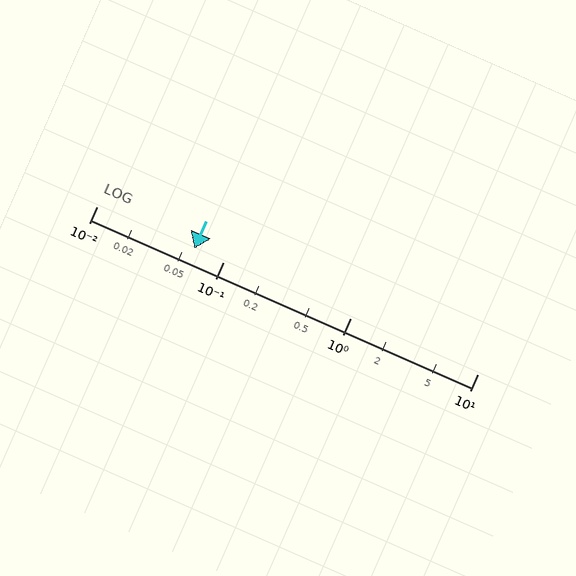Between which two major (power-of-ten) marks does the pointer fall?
The pointer is between 0.01 and 0.1.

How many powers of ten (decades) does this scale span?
The scale spans 3 decades, from 0.01 to 10.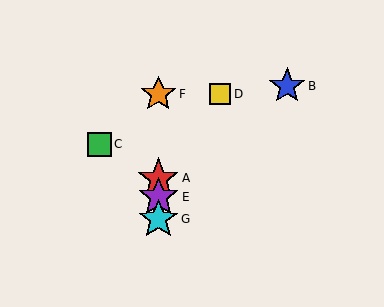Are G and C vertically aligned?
No, G is at x≈158 and C is at x≈99.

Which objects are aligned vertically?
Objects A, E, F, G are aligned vertically.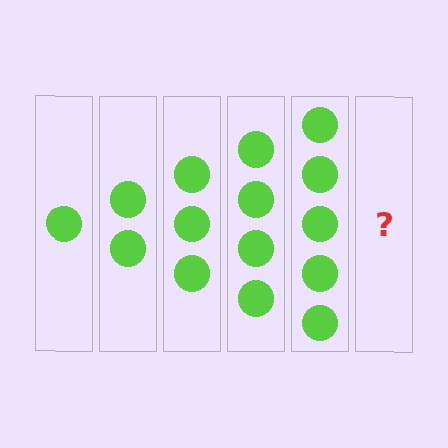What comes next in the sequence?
The next element should be 6 circles.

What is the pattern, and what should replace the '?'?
The pattern is that each step adds one more circle. The '?' should be 6 circles.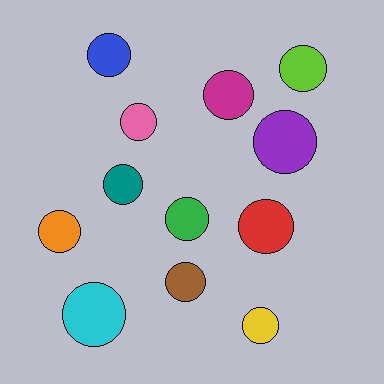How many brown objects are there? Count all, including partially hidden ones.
There is 1 brown object.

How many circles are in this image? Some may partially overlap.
There are 12 circles.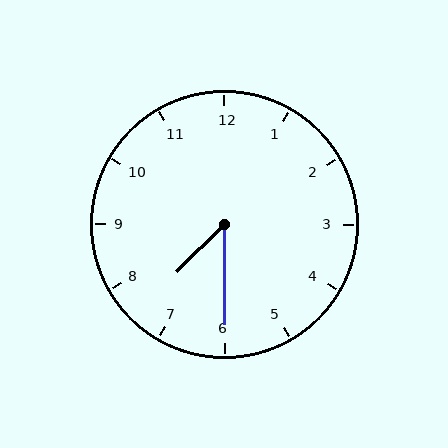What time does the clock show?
7:30.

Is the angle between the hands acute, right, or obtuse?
It is acute.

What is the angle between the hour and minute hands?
Approximately 45 degrees.